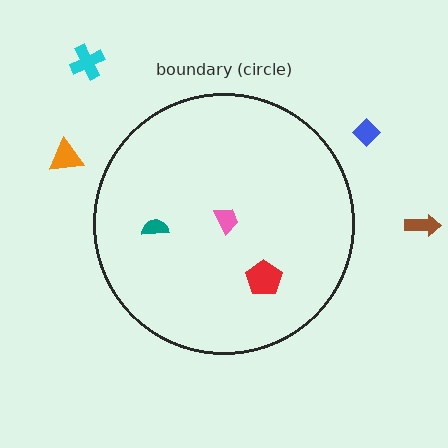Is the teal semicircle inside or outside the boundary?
Inside.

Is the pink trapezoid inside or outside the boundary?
Inside.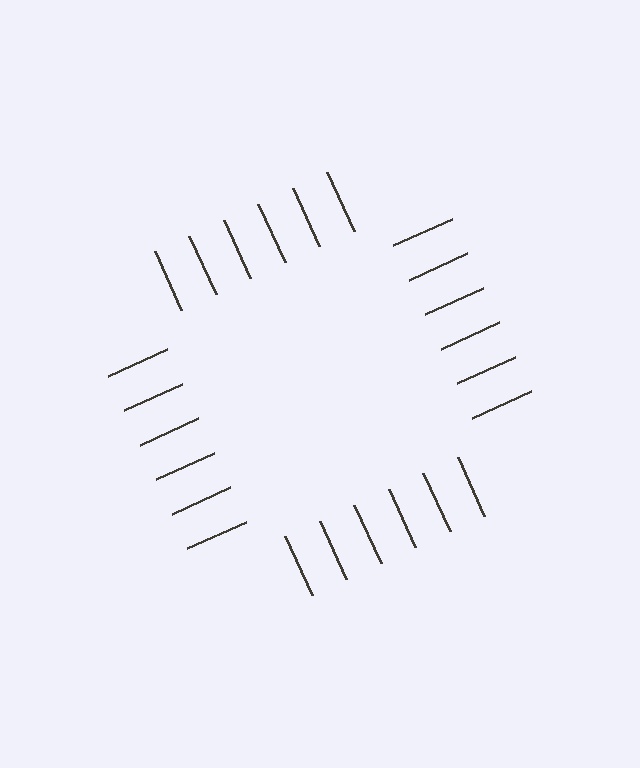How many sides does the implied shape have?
4 sides — the line-ends trace a square.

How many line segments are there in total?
24 — 6 along each of the 4 edges.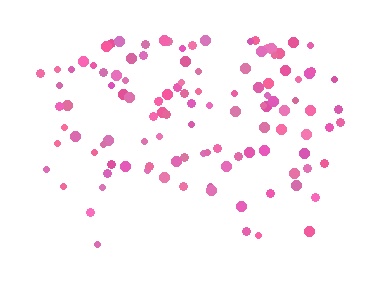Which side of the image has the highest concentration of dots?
The top.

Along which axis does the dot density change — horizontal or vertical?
Vertical.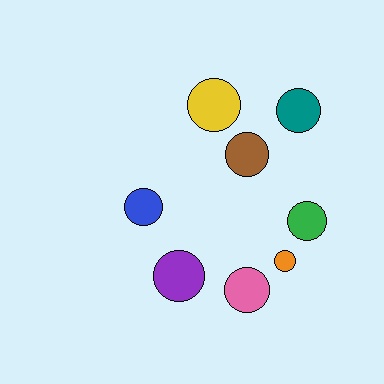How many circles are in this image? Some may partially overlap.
There are 8 circles.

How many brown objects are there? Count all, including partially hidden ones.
There is 1 brown object.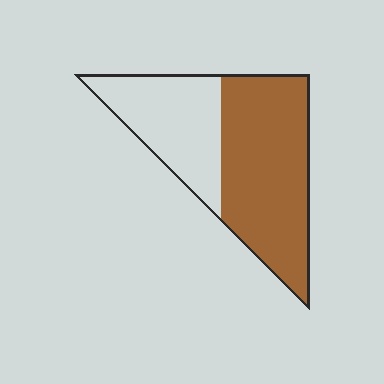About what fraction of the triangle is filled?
About three fifths (3/5).